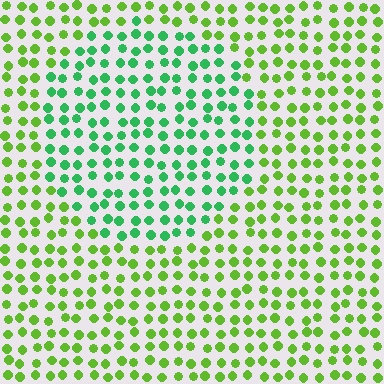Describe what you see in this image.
The image is filled with small lime elements in a uniform arrangement. A circle-shaped region is visible where the elements are tinted to a slightly different hue, forming a subtle color boundary.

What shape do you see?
I see a circle.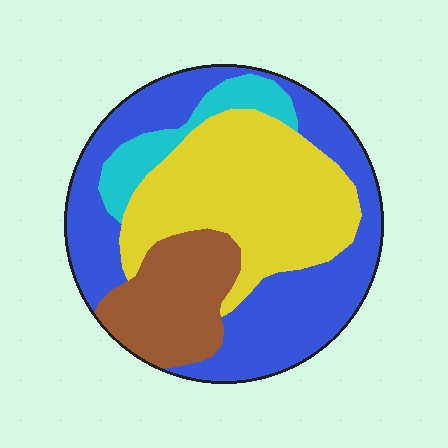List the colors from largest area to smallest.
From largest to smallest: blue, yellow, brown, cyan.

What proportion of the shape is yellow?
Yellow takes up about one third (1/3) of the shape.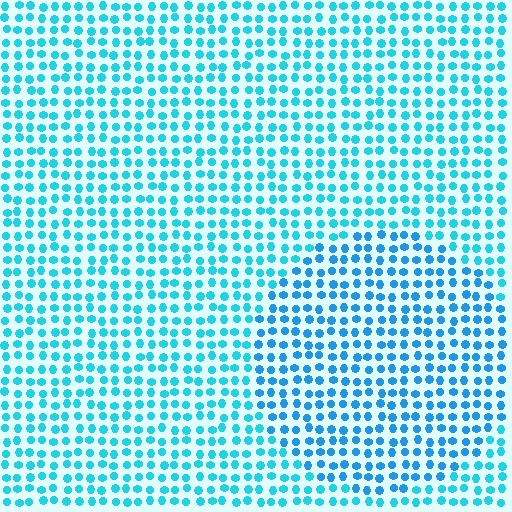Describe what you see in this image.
The image is filled with small cyan elements in a uniform arrangement. A circle-shaped region is visible where the elements are tinted to a slightly different hue, forming a subtle color boundary.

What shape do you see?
I see a circle.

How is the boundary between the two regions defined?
The boundary is defined purely by a slight shift in hue (about 19 degrees). Spacing, size, and orientation are identical on both sides.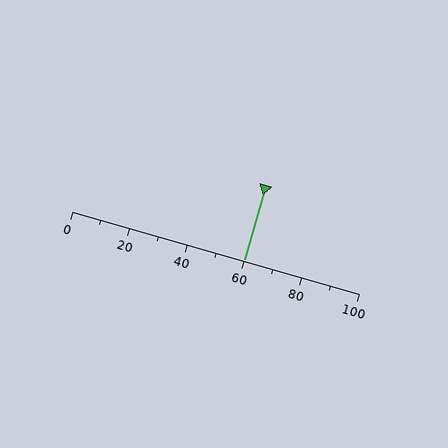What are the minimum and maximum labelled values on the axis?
The axis runs from 0 to 100.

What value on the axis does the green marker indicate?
The marker indicates approximately 60.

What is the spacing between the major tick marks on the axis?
The major ticks are spaced 20 apart.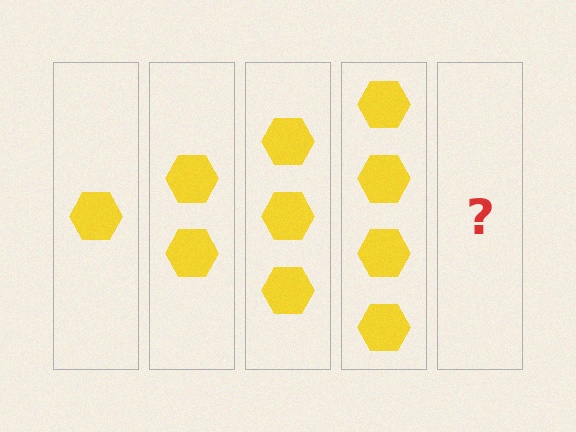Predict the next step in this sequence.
The next step is 5 hexagons.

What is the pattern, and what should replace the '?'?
The pattern is that each step adds one more hexagon. The '?' should be 5 hexagons.